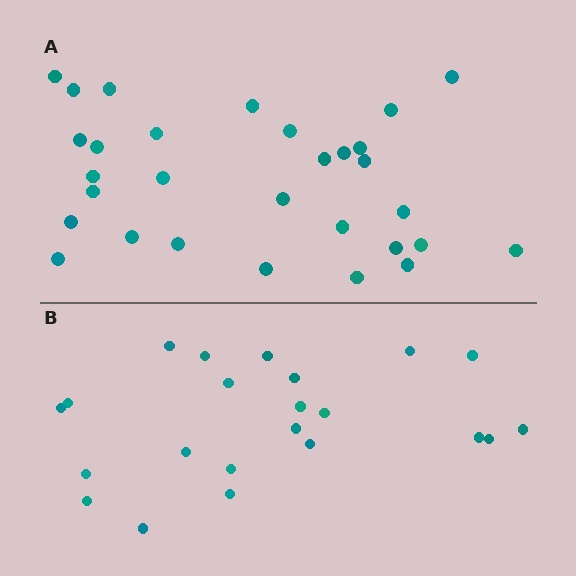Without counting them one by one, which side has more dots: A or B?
Region A (the top region) has more dots.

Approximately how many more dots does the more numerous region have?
Region A has roughly 8 or so more dots than region B.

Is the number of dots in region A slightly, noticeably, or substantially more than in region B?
Region A has noticeably more, but not dramatically so. The ratio is roughly 1.4 to 1.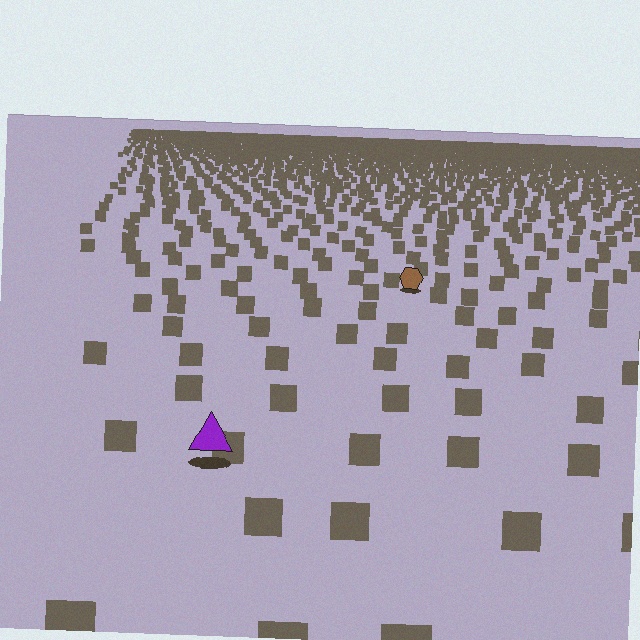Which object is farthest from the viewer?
The brown hexagon is farthest from the viewer. It appears smaller and the ground texture around it is denser.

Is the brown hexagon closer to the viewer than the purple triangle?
No. The purple triangle is closer — you can tell from the texture gradient: the ground texture is coarser near it.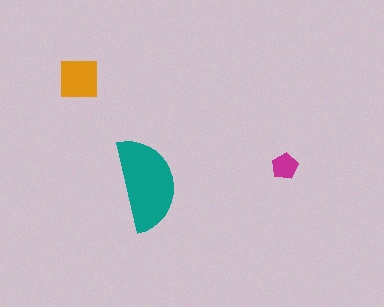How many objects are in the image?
There are 3 objects in the image.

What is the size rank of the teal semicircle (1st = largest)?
1st.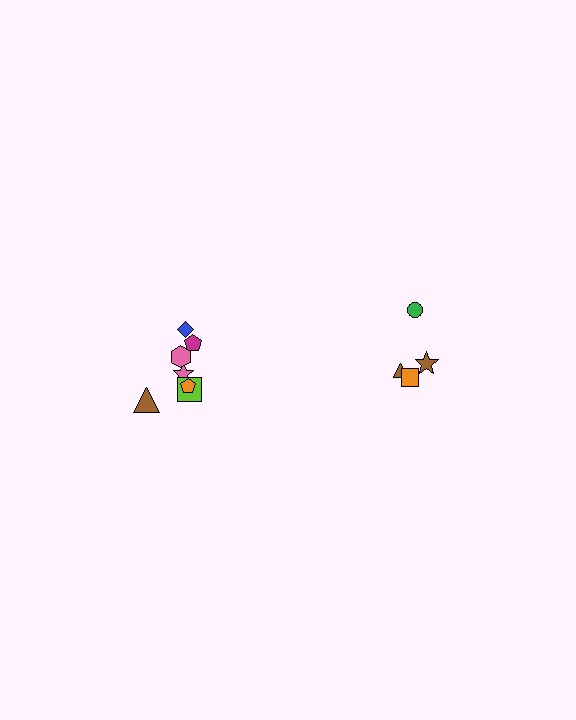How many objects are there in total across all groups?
There are 11 objects.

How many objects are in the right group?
There are 4 objects.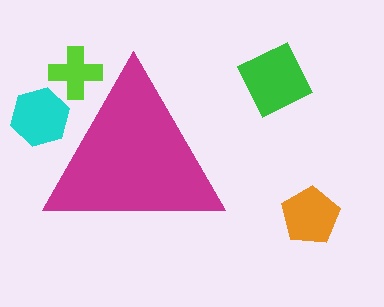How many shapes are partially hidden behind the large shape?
2 shapes are partially hidden.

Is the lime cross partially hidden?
Yes, the lime cross is partially hidden behind the magenta triangle.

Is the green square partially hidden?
No, the green square is fully visible.